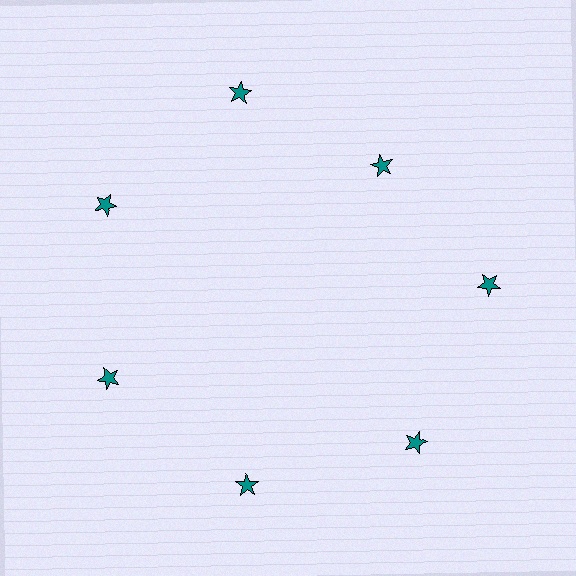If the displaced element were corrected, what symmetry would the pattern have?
It would have 7-fold rotational symmetry — the pattern would map onto itself every 51 degrees.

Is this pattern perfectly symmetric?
No. The 7 teal stars are arranged in a ring, but one element near the 1 o'clock position is pulled inward toward the center, breaking the 7-fold rotational symmetry.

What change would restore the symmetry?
The symmetry would be restored by moving it outward, back onto the ring so that all 7 stars sit at equal angles and equal distance from the center.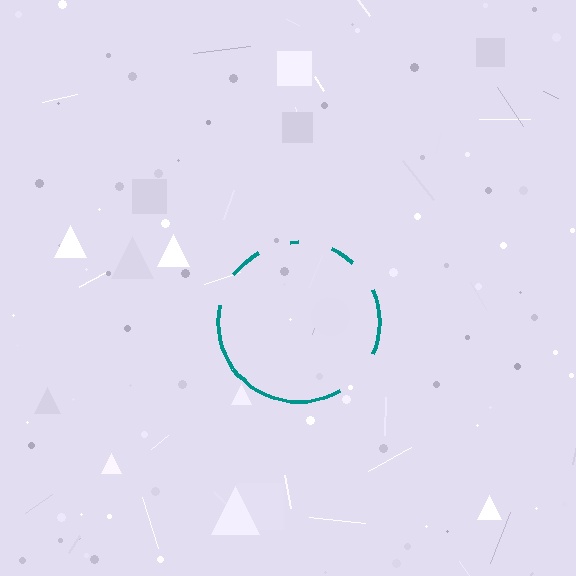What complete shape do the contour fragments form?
The contour fragments form a circle.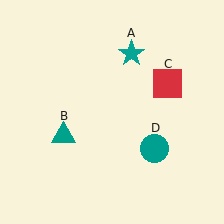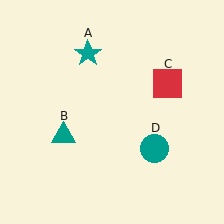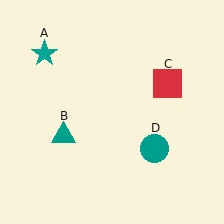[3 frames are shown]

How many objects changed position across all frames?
1 object changed position: teal star (object A).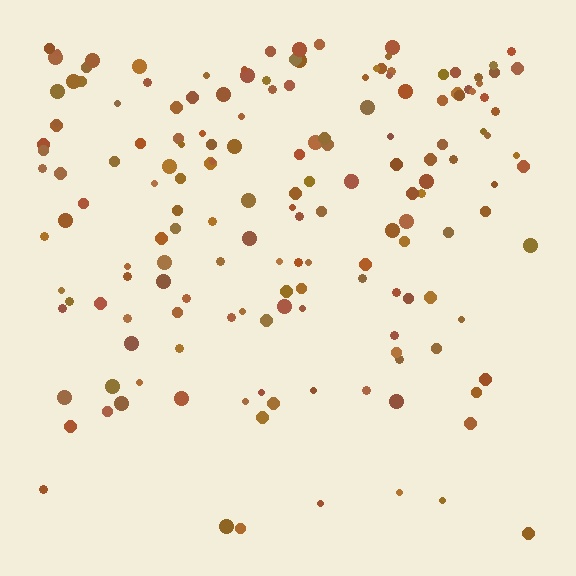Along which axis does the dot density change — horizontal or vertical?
Vertical.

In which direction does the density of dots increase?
From bottom to top, with the top side densest.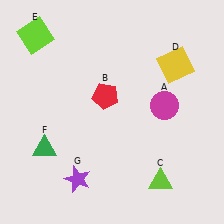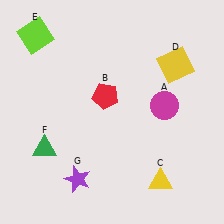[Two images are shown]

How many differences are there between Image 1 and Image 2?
There is 1 difference between the two images.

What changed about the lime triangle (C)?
In Image 1, C is lime. In Image 2, it changed to yellow.